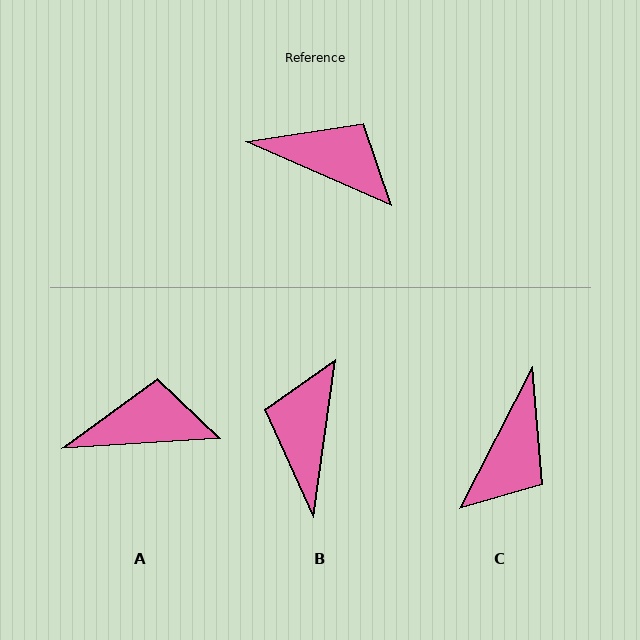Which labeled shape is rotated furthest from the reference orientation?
B, about 106 degrees away.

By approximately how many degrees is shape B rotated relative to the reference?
Approximately 106 degrees counter-clockwise.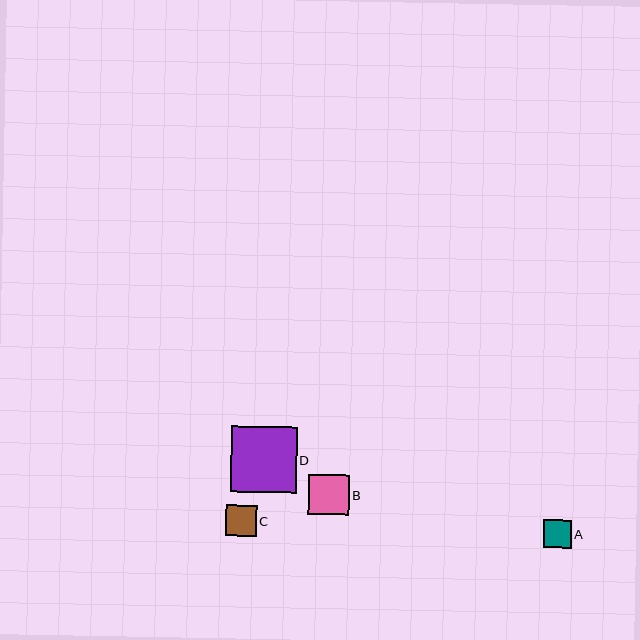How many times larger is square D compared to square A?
Square D is approximately 2.4 times the size of square A.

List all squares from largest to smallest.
From largest to smallest: D, B, C, A.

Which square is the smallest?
Square A is the smallest with a size of approximately 28 pixels.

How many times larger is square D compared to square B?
Square D is approximately 1.6 times the size of square B.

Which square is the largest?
Square D is the largest with a size of approximately 66 pixels.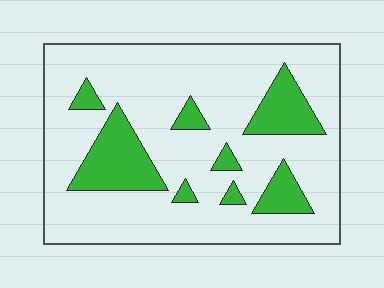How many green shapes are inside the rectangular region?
8.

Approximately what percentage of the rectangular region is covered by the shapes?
Approximately 20%.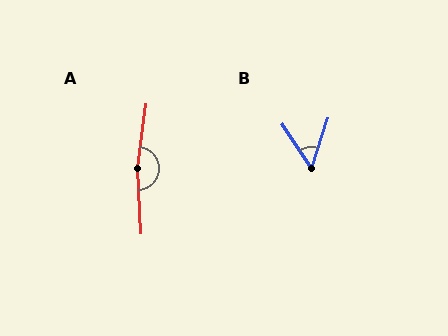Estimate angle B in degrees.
Approximately 52 degrees.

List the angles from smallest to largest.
B (52°), A (169°).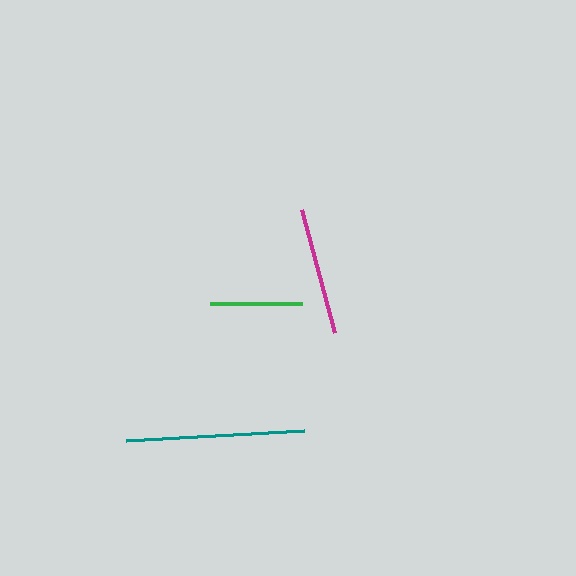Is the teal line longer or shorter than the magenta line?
The teal line is longer than the magenta line.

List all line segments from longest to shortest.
From longest to shortest: teal, magenta, green.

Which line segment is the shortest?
The green line is the shortest at approximately 92 pixels.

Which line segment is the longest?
The teal line is the longest at approximately 178 pixels.